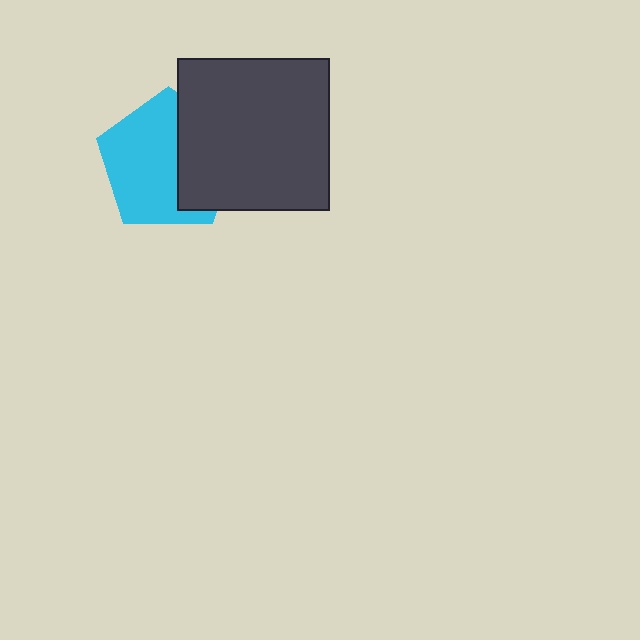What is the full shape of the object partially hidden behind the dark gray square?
The partially hidden object is a cyan pentagon.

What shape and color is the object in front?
The object in front is a dark gray square.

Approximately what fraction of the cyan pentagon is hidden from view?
Roughly 38% of the cyan pentagon is hidden behind the dark gray square.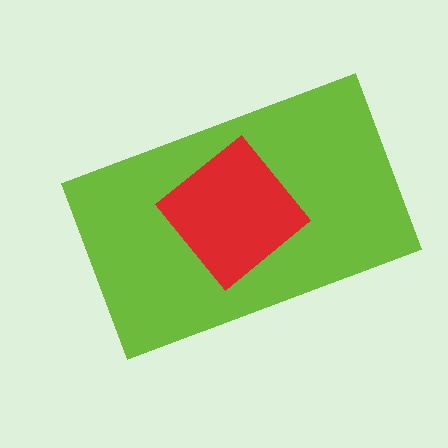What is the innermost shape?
The red diamond.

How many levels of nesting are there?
2.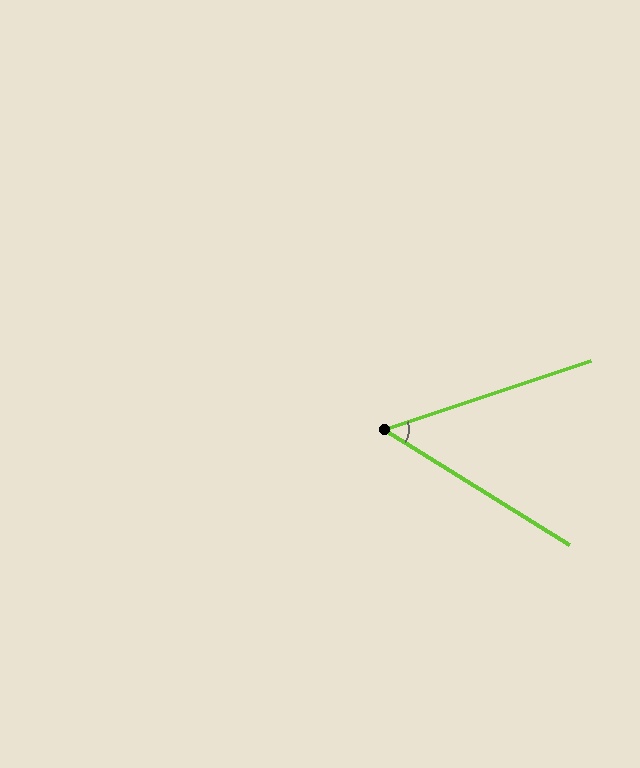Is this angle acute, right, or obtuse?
It is acute.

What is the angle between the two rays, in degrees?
Approximately 50 degrees.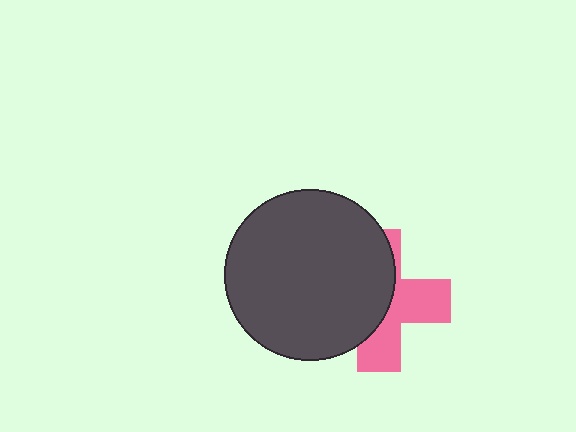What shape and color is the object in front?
The object in front is a dark gray circle.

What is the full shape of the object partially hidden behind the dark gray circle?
The partially hidden object is a pink cross.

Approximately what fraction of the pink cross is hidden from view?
Roughly 53% of the pink cross is hidden behind the dark gray circle.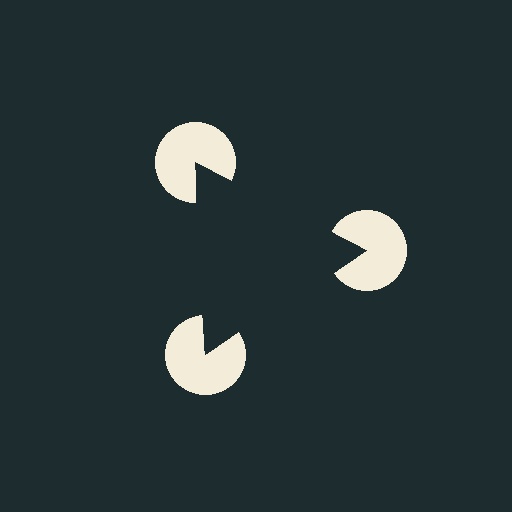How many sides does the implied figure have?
3 sides.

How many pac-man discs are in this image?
There are 3 — one at each vertex of the illusory triangle.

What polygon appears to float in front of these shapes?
An illusory triangle — its edges are inferred from the aligned wedge cuts in the pac-man discs, not physically drawn.